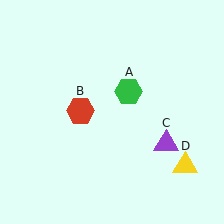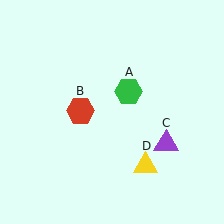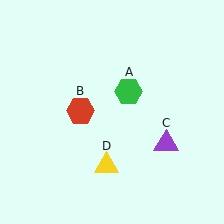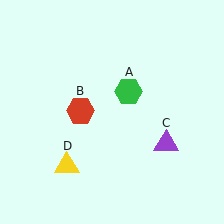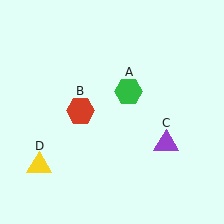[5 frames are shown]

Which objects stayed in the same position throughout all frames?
Green hexagon (object A) and red hexagon (object B) and purple triangle (object C) remained stationary.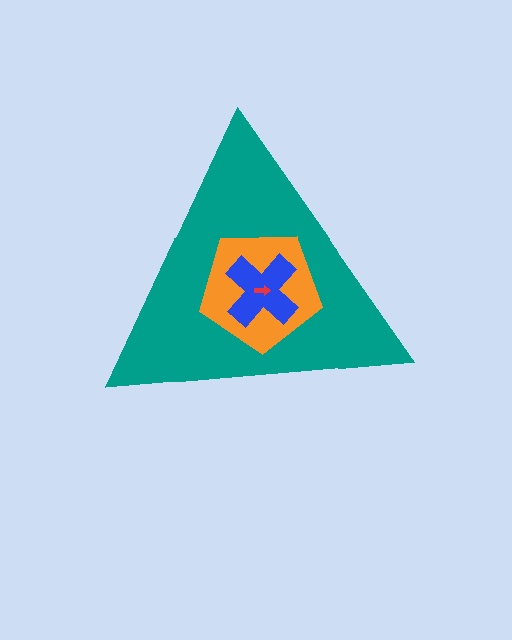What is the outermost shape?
The teal triangle.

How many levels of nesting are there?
4.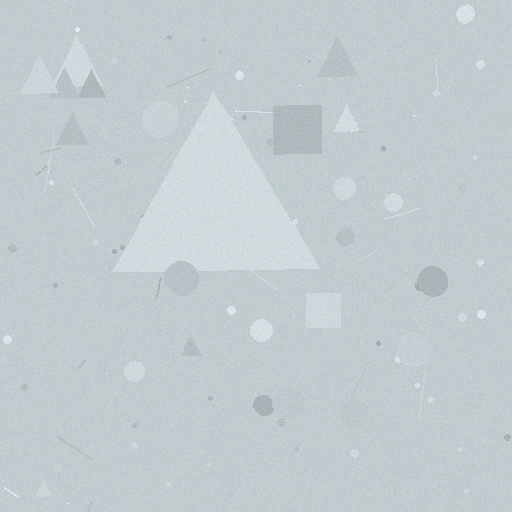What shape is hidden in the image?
A triangle is hidden in the image.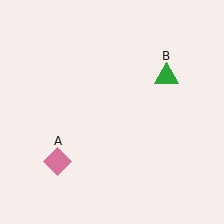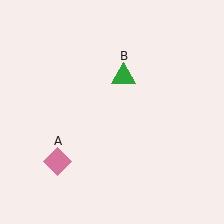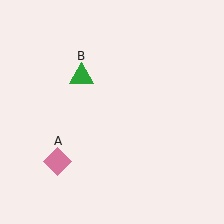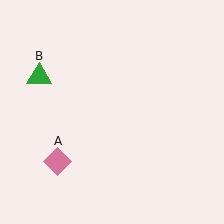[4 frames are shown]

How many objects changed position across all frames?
1 object changed position: green triangle (object B).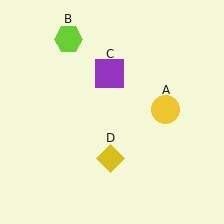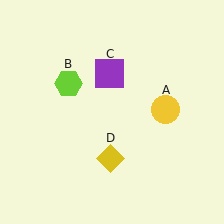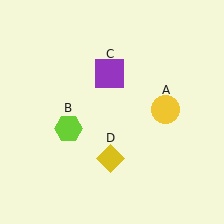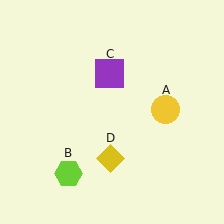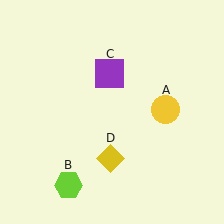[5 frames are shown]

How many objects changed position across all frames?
1 object changed position: lime hexagon (object B).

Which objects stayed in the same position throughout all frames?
Yellow circle (object A) and purple square (object C) and yellow diamond (object D) remained stationary.